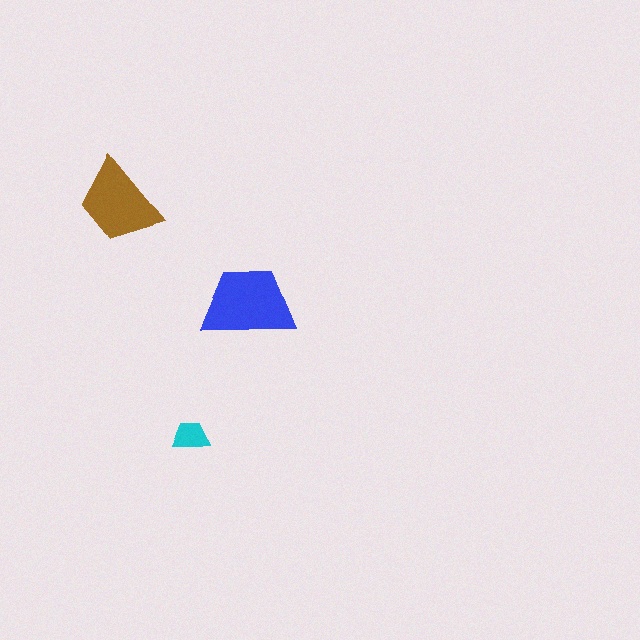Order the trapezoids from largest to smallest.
the blue one, the brown one, the cyan one.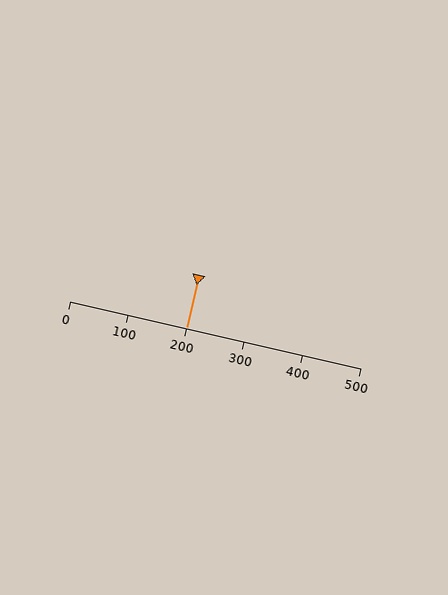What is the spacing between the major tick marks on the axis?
The major ticks are spaced 100 apart.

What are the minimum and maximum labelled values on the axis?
The axis runs from 0 to 500.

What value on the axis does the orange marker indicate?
The marker indicates approximately 200.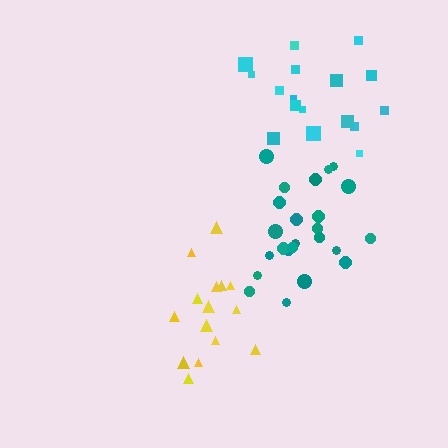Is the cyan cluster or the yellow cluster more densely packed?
Cyan.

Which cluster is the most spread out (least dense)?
Yellow.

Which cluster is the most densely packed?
Teal.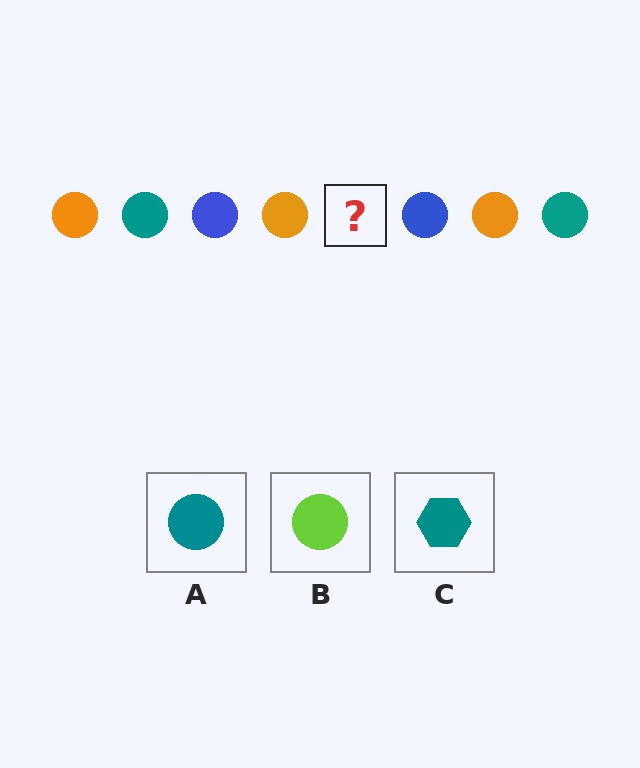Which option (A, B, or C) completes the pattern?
A.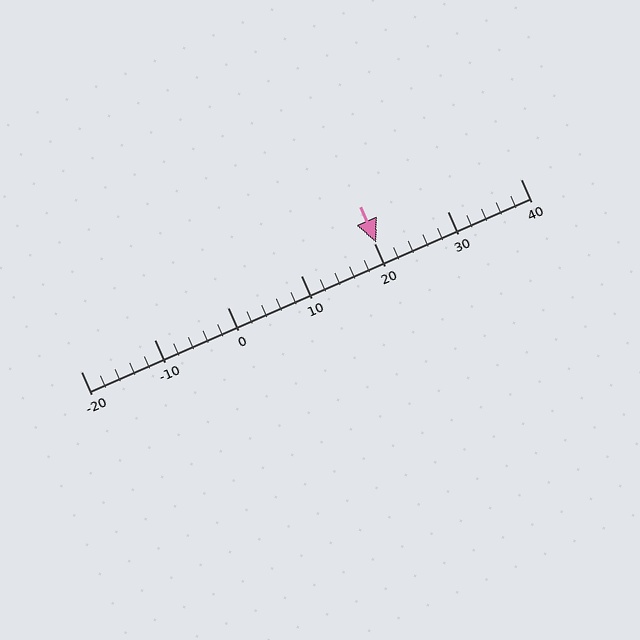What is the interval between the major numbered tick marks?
The major tick marks are spaced 10 units apart.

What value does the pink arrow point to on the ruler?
The pink arrow points to approximately 20.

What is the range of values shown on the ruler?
The ruler shows values from -20 to 40.